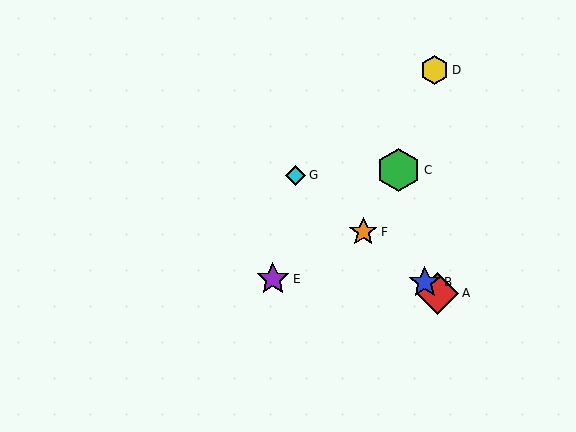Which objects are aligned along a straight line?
Objects A, B, F, G are aligned along a straight line.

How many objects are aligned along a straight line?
4 objects (A, B, F, G) are aligned along a straight line.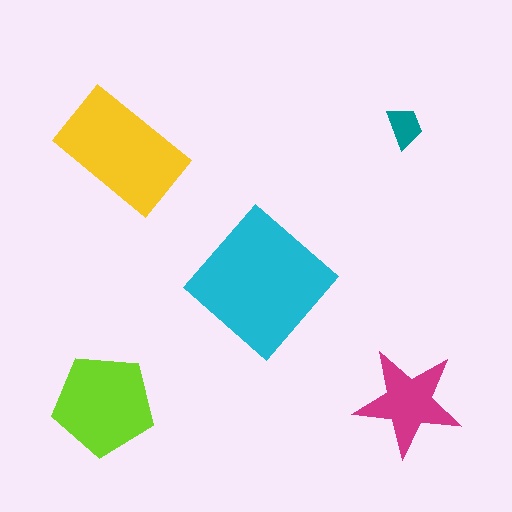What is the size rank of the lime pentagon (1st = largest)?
3rd.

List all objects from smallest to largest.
The teal trapezoid, the magenta star, the lime pentagon, the yellow rectangle, the cyan diamond.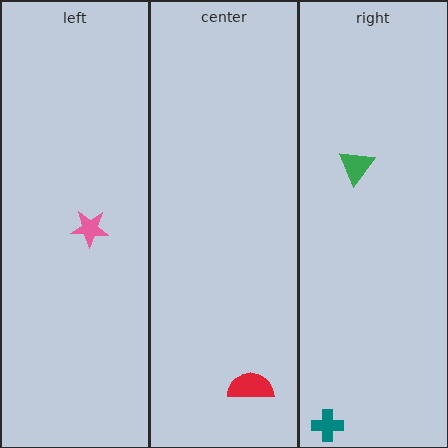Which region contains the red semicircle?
The center region.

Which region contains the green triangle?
The right region.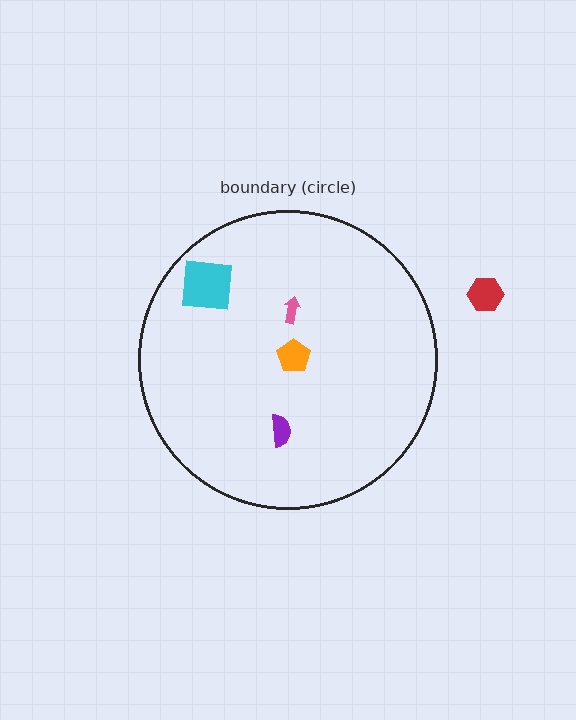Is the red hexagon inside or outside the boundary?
Outside.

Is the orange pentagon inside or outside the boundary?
Inside.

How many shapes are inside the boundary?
4 inside, 1 outside.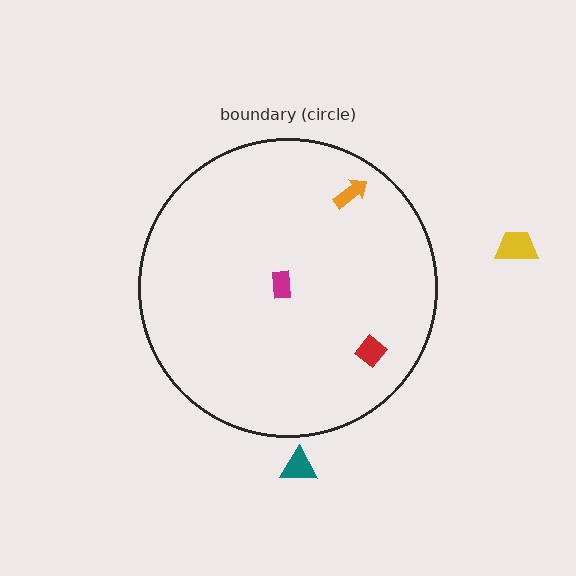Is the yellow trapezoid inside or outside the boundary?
Outside.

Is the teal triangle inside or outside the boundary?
Outside.